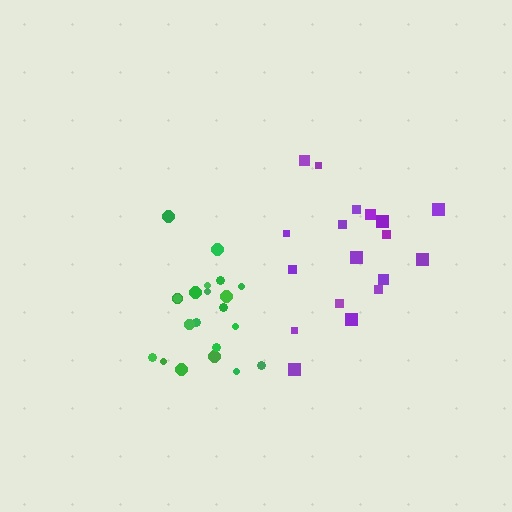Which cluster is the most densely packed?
Green.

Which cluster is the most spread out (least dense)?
Purple.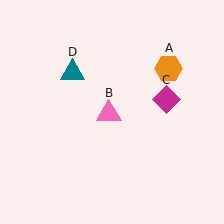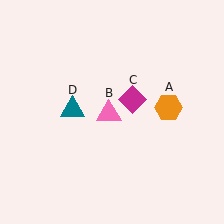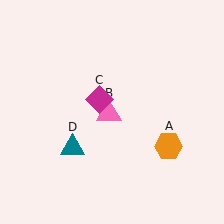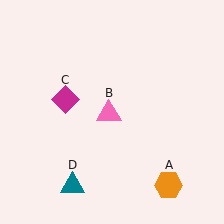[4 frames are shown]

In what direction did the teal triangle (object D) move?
The teal triangle (object D) moved down.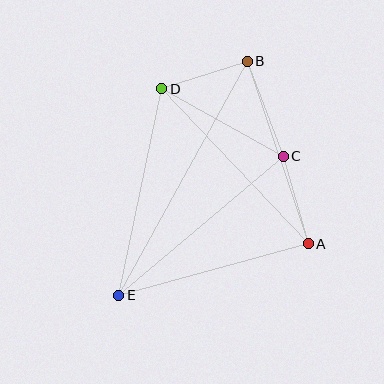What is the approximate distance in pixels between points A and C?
The distance between A and C is approximately 91 pixels.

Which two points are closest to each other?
Points B and D are closest to each other.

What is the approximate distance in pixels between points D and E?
The distance between D and E is approximately 211 pixels.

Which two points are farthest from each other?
Points B and E are farthest from each other.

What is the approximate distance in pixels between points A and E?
The distance between A and E is approximately 196 pixels.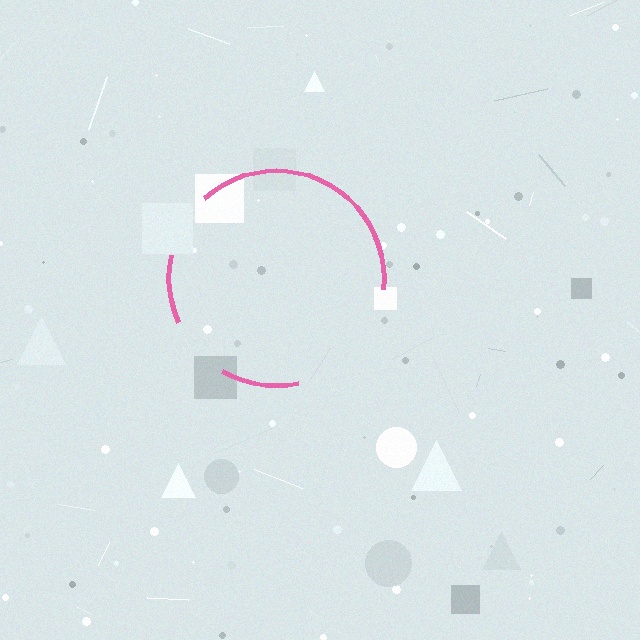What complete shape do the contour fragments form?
The contour fragments form a circle.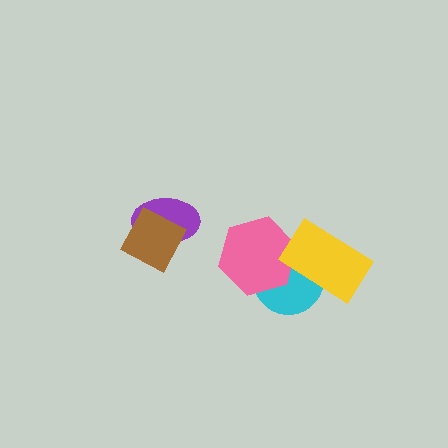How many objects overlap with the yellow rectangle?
2 objects overlap with the yellow rectangle.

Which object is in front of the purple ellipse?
The brown diamond is in front of the purple ellipse.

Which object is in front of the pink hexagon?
The yellow rectangle is in front of the pink hexagon.